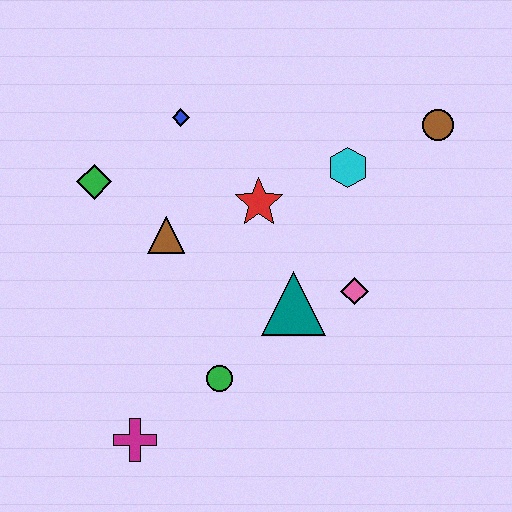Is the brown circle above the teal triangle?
Yes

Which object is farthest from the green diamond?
The brown circle is farthest from the green diamond.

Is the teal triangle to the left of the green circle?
No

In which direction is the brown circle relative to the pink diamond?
The brown circle is above the pink diamond.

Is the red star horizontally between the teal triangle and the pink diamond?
No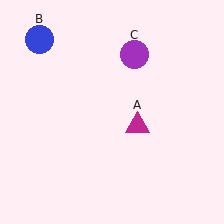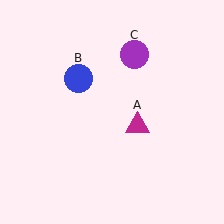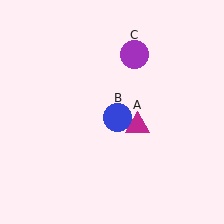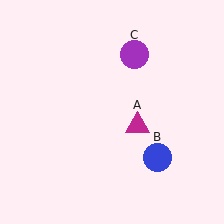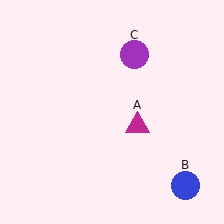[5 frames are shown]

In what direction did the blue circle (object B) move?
The blue circle (object B) moved down and to the right.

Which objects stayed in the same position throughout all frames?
Magenta triangle (object A) and purple circle (object C) remained stationary.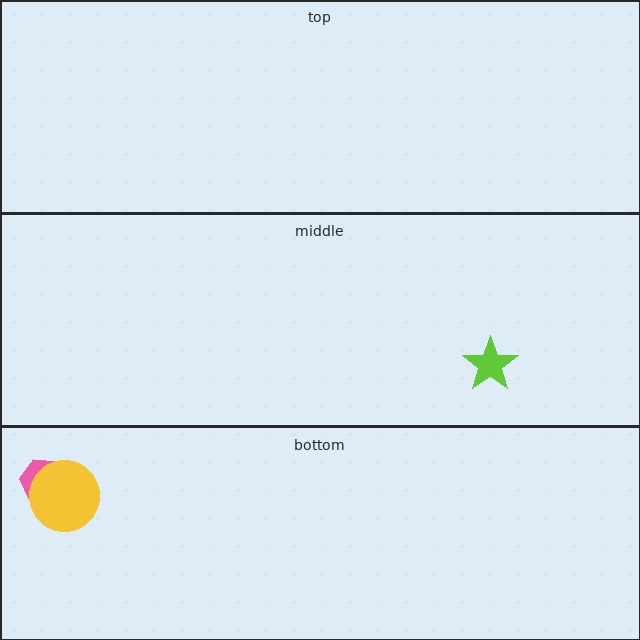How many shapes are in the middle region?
1.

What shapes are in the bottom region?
The pink hexagon, the yellow circle.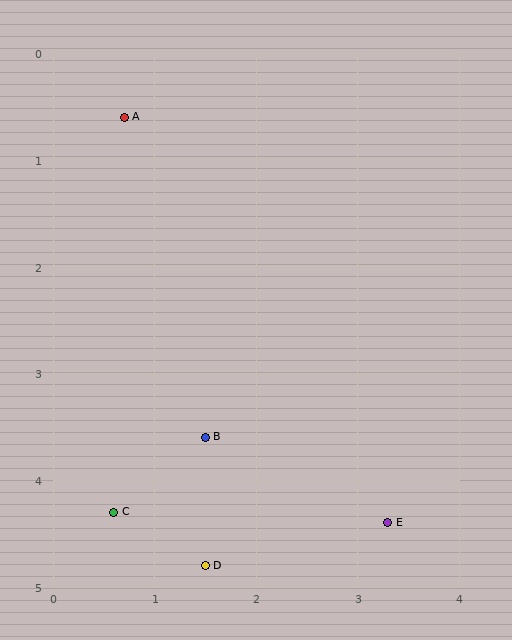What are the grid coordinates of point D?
Point D is at approximately (1.5, 4.8).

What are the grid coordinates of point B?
Point B is at approximately (1.5, 3.6).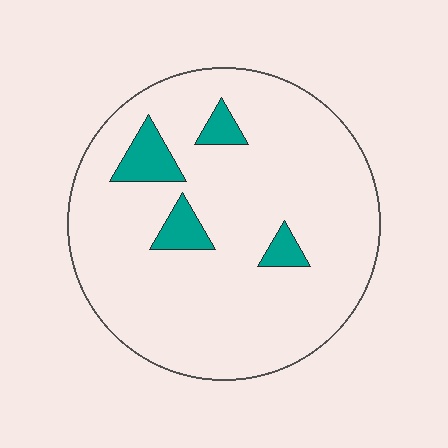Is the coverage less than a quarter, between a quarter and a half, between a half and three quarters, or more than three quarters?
Less than a quarter.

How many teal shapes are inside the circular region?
4.